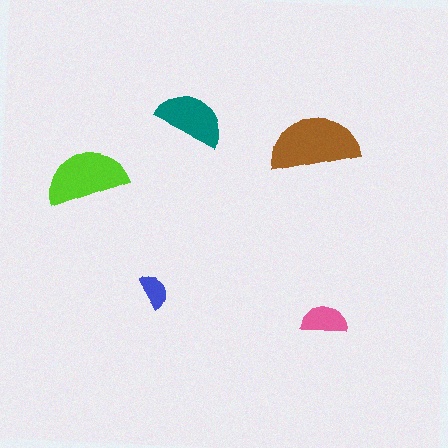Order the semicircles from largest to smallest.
the brown one, the lime one, the teal one, the pink one, the blue one.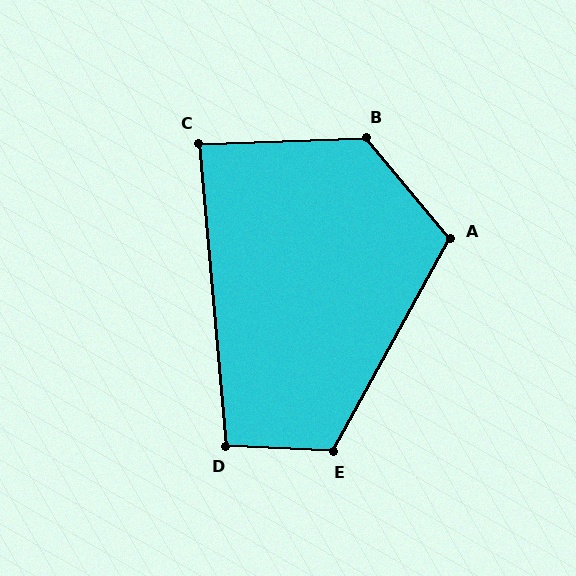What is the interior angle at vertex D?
Approximately 98 degrees (obtuse).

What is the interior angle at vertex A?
Approximately 112 degrees (obtuse).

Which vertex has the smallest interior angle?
C, at approximately 87 degrees.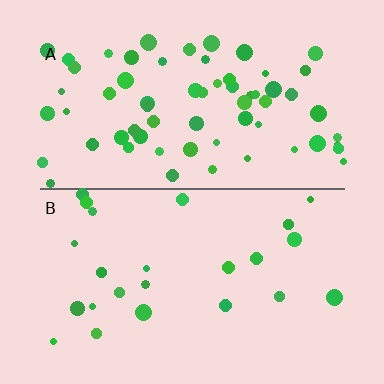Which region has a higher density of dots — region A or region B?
A (the top).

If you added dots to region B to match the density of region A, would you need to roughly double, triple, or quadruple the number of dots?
Approximately triple.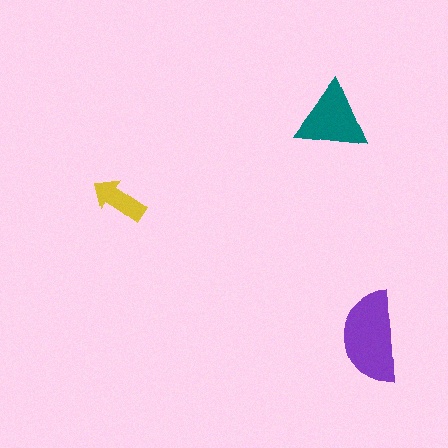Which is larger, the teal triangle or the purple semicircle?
The purple semicircle.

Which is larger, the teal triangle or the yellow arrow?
The teal triangle.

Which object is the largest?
The purple semicircle.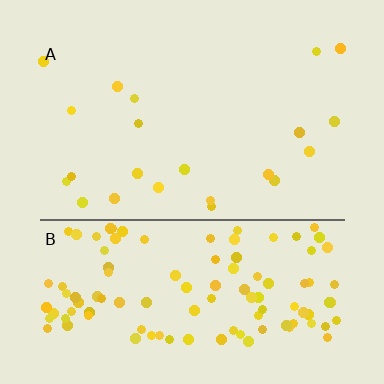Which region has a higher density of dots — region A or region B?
B (the bottom).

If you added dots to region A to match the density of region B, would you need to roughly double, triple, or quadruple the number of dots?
Approximately quadruple.